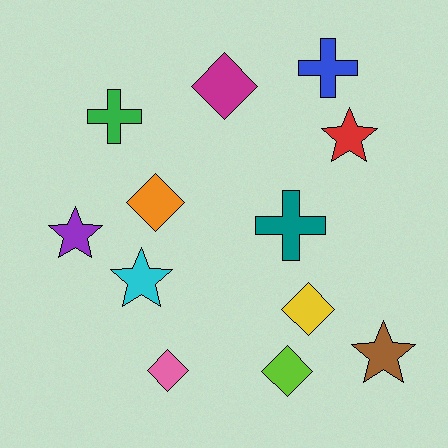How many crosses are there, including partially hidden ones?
There are 3 crosses.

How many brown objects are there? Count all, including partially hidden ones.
There is 1 brown object.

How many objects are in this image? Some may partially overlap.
There are 12 objects.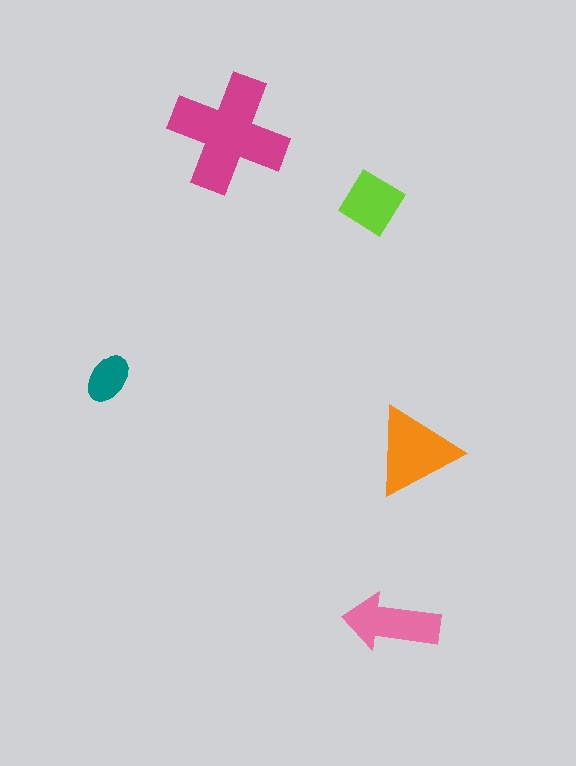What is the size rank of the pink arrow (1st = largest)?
3rd.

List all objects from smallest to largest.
The teal ellipse, the lime diamond, the pink arrow, the orange triangle, the magenta cross.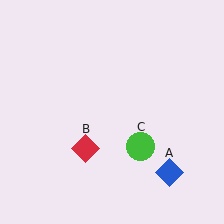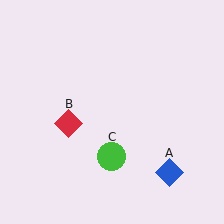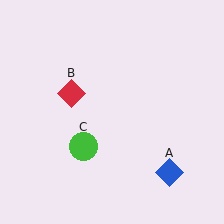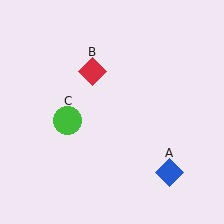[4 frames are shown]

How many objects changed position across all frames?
2 objects changed position: red diamond (object B), green circle (object C).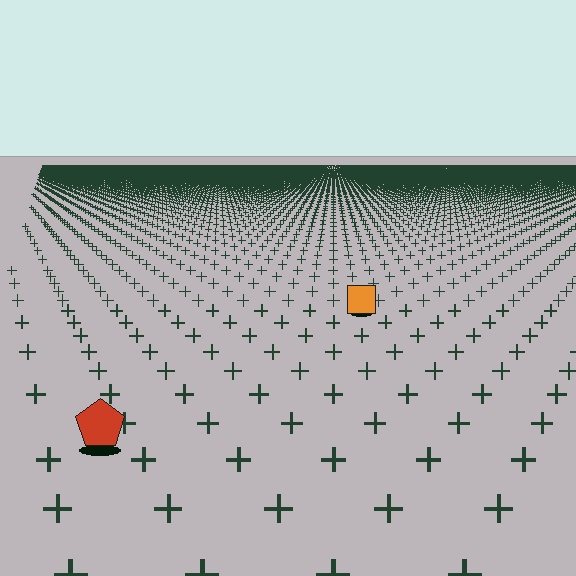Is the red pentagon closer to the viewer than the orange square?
Yes. The red pentagon is closer — you can tell from the texture gradient: the ground texture is coarser near it.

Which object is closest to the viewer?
The red pentagon is closest. The texture marks near it are larger and more spread out.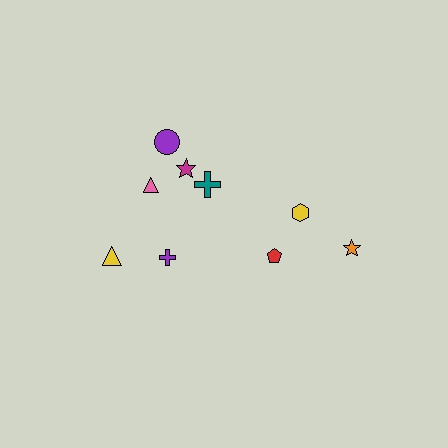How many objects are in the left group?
There are 6 objects.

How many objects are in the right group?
There are 3 objects.